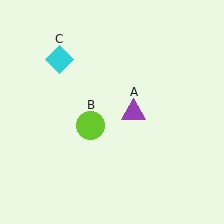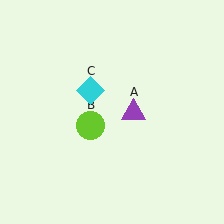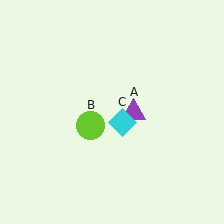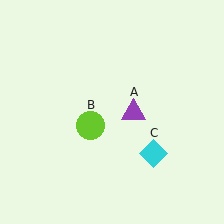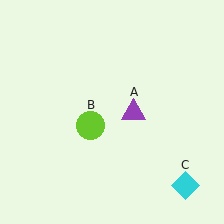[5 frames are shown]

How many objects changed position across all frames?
1 object changed position: cyan diamond (object C).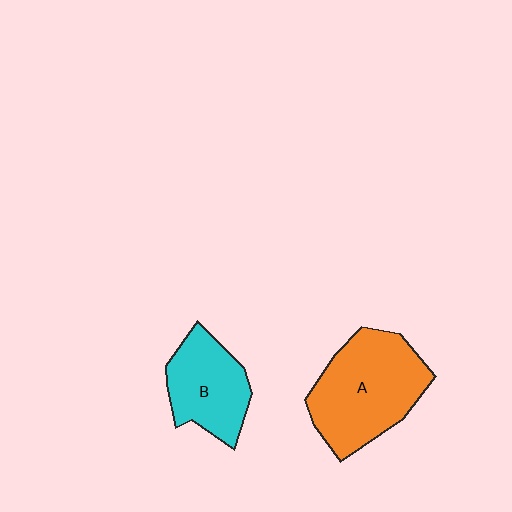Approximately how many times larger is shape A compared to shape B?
Approximately 1.5 times.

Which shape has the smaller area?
Shape B (cyan).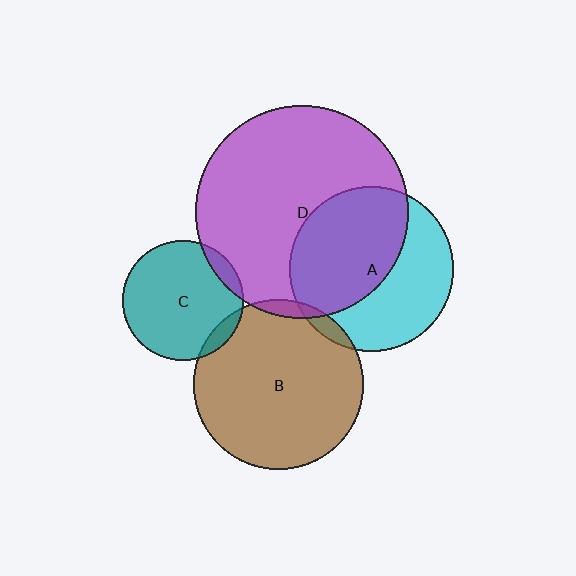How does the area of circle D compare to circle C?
Approximately 3.1 times.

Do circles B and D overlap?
Yes.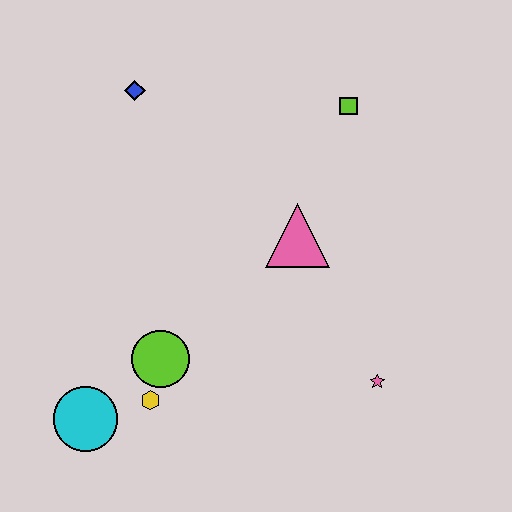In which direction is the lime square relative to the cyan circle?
The lime square is above the cyan circle.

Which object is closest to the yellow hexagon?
The lime circle is closest to the yellow hexagon.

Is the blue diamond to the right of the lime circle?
No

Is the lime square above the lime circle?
Yes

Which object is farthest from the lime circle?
The lime square is farthest from the lime circle.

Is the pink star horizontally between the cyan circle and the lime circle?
No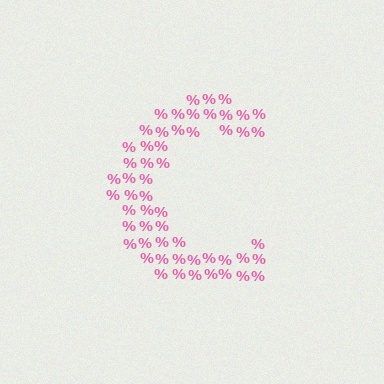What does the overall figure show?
The overall figure shows the letter C.